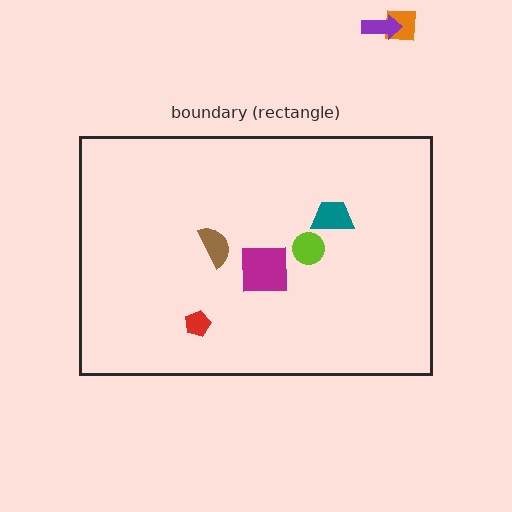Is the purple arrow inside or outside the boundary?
Outside.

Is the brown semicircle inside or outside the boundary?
Inside.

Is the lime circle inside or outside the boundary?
Inside.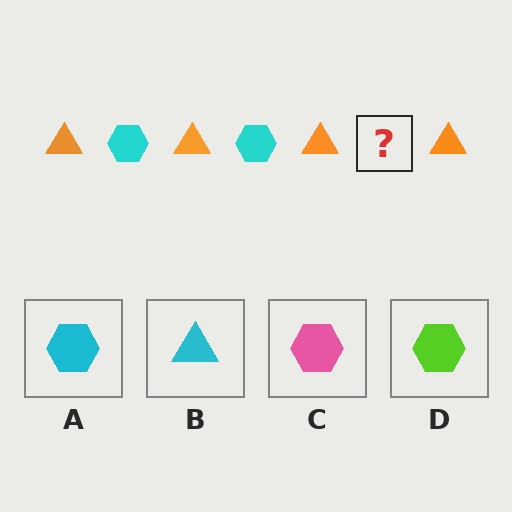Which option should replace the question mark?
Option A.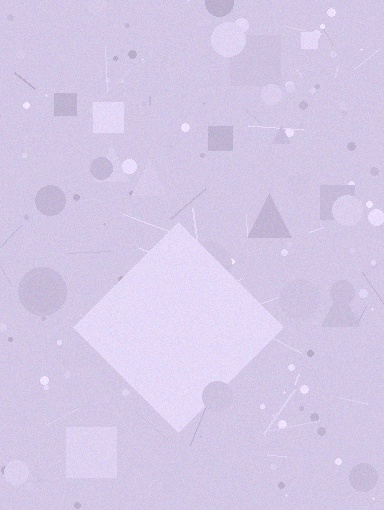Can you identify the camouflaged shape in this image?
The camouflaged shape is a diamond.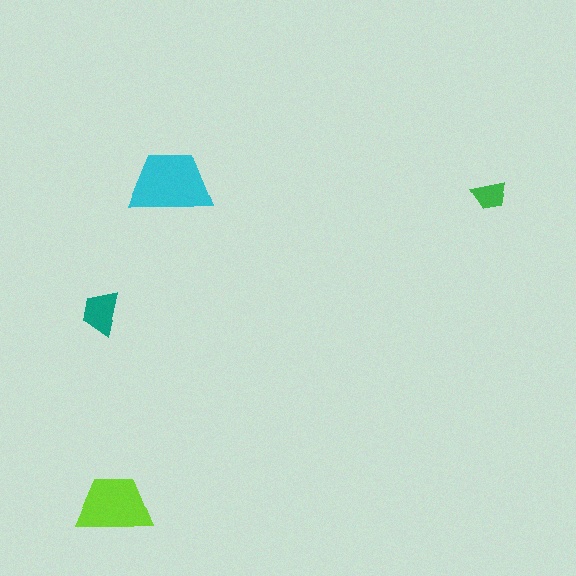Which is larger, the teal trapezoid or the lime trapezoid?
The lime one.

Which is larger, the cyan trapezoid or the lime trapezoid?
The cyan one.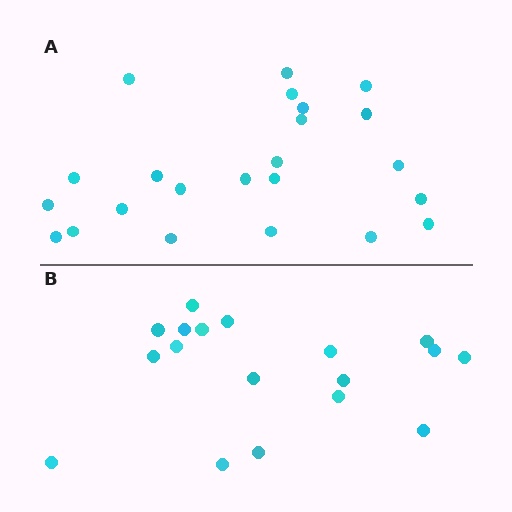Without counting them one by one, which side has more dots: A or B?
Region A (the top region) has more dots.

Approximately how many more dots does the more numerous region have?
Region A has about 5 more dots than region B.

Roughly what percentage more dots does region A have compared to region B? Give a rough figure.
About 30% more.